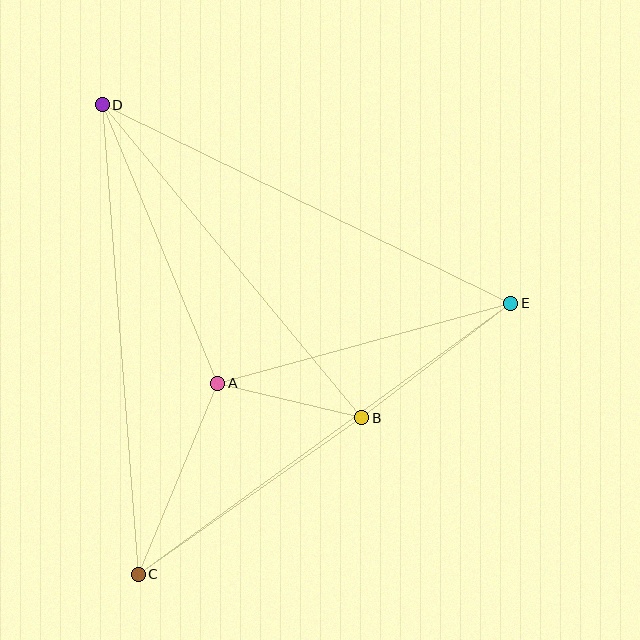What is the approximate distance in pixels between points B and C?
The distance between B and C is approximately 273 pixels.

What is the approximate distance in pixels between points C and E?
The distance between C and E is approximately 461 pixels.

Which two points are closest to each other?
Points A and B are closest to each other.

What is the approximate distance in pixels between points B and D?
The distance between B and D is approximately 407 pixels.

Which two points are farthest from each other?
Points C and D are farthest from each other.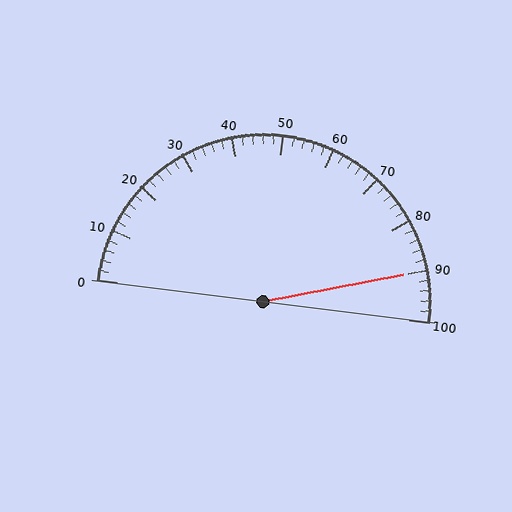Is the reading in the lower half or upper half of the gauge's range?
The reading is in the upper half of the range (0 to 100).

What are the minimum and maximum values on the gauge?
The gauge ranges from 0 to 100.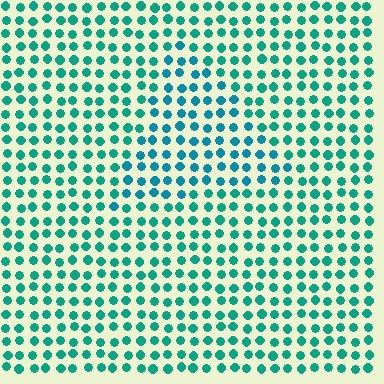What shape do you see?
I see a triangle.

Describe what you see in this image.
The image is filled with small teal elements in a uniform arrangement. A triangle-shaped region is visible where the elements are tinted to a slightly different hue, forming a subtle color boundary.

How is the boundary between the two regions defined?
The boundary is defined purely by a slight shift in hue (about 22 degrees). Spacing, size, and orientation are identical on both sides.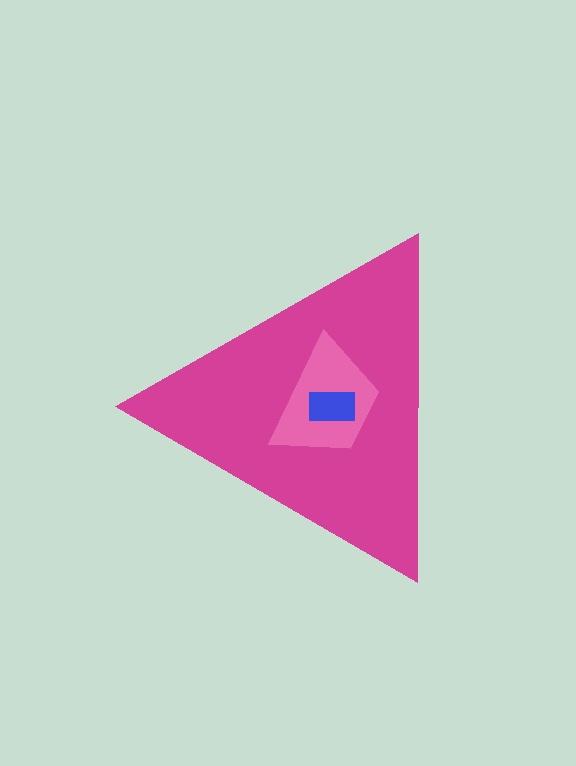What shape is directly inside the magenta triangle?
The pink trapezoid.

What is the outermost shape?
The magenta triangle.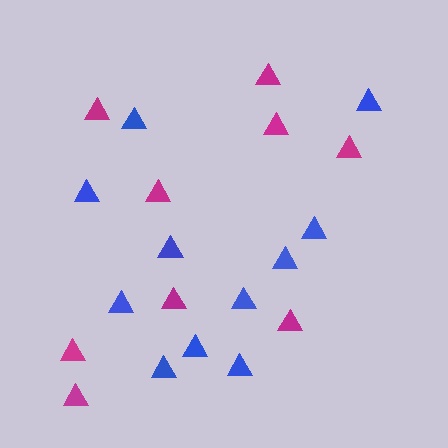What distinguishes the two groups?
There are 2 groups: one group of magenta triangles (9) and one group of blue triangles (11).